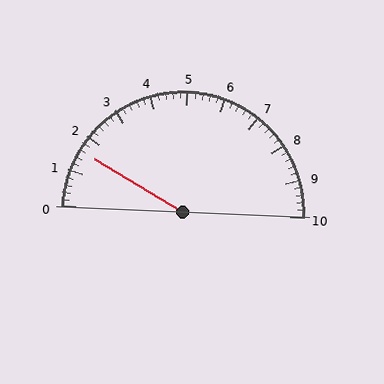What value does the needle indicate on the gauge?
The needle indicates approximately 1.6.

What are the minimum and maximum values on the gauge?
The gauge ranges from 0 to 10.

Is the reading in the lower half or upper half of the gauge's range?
The reading is in the lower half of the range (0 to 10).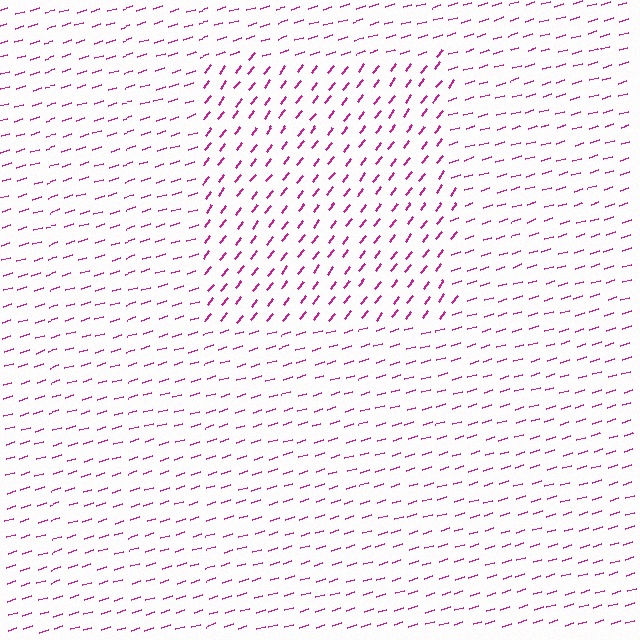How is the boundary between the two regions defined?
The boundary is defined purely by a change in line orientation (approximately 35 degrees difference). All lines are the same color and thickness.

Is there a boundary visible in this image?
Yes, there is a texture boundary formed by a change in line orientation.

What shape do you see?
I see a rectangle.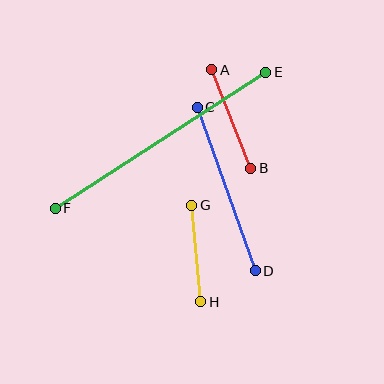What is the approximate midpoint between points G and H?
The midpoint is at approximately (196, 253) pixels.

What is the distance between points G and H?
The distance is approximately 97 pixels.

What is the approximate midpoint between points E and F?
The midpoint is at approximately (161, 140) pixels.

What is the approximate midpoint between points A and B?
The midpoint is at approximately (231, 119) pixels.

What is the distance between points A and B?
The distance is approximately 106 pixels.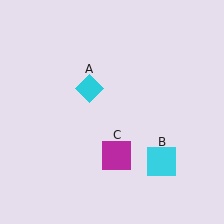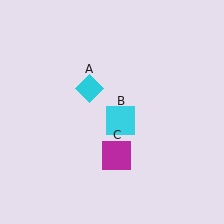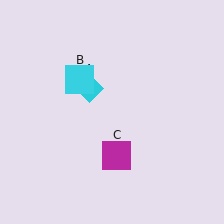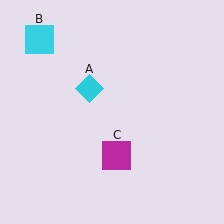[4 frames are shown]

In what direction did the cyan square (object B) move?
The cyan square (object B) moved up and to the left.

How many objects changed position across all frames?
1 object changed position: cyan square (object B).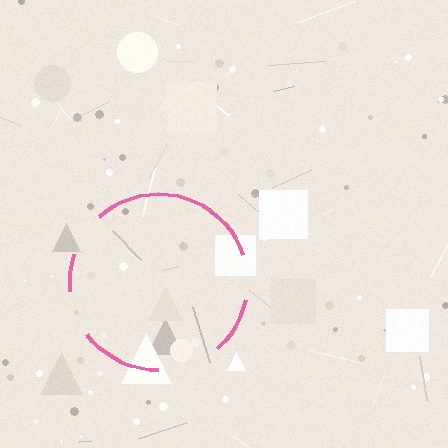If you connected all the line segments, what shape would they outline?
They would outline a circle.